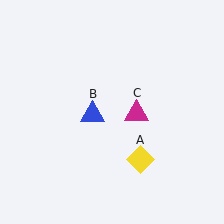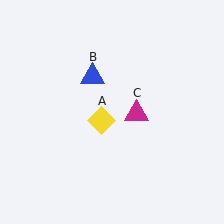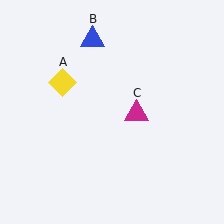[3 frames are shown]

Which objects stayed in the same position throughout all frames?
Magenta triangle (object C) remained stationary.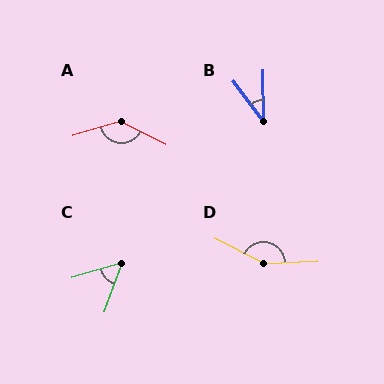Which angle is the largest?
D, at approximately 150 degrees.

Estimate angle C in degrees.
Approximately 54 degrees.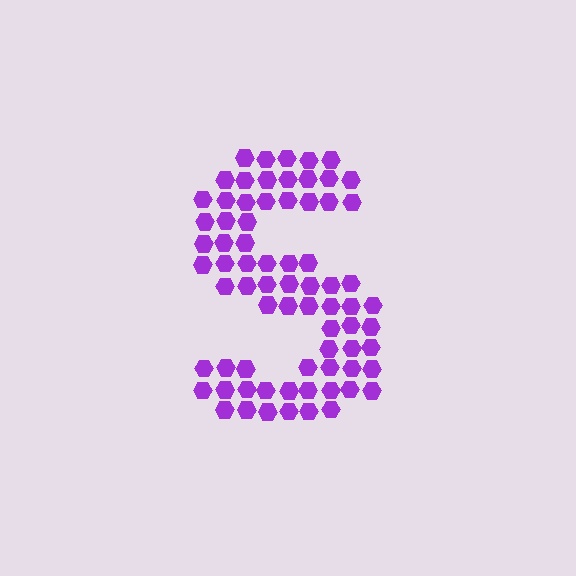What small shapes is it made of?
It is made of small hexagons.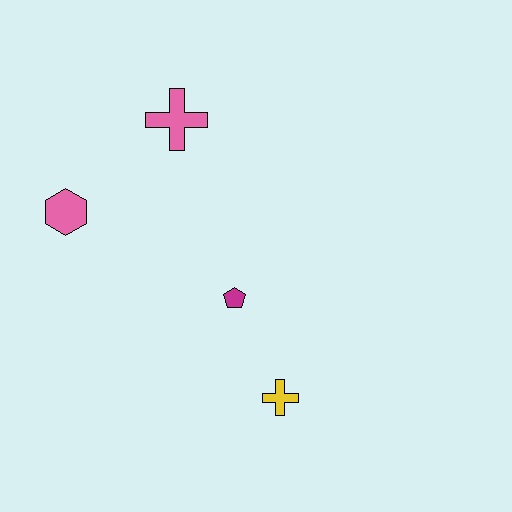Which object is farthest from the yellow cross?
The pink cross is farthest from the yellow cross.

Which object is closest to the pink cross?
The pink hexagon is closest to the pink cross.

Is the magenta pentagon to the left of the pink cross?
No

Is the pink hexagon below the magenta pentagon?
No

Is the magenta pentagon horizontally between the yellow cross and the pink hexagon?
Yes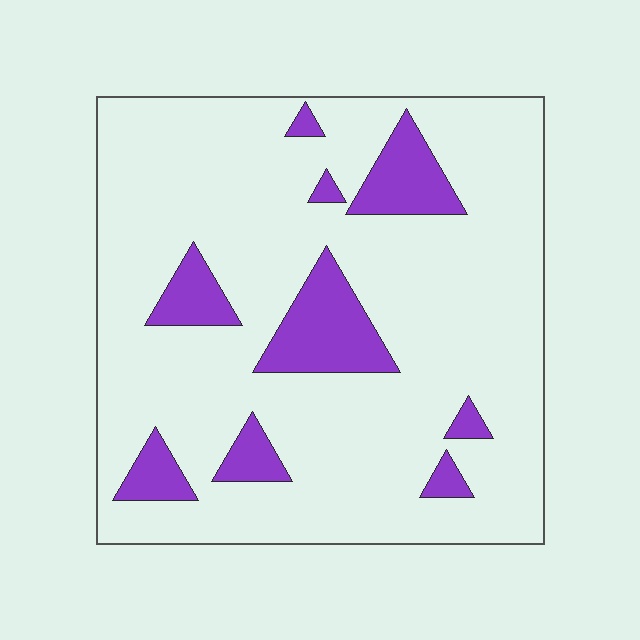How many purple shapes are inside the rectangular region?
9.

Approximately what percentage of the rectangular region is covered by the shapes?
Approximately 15%.